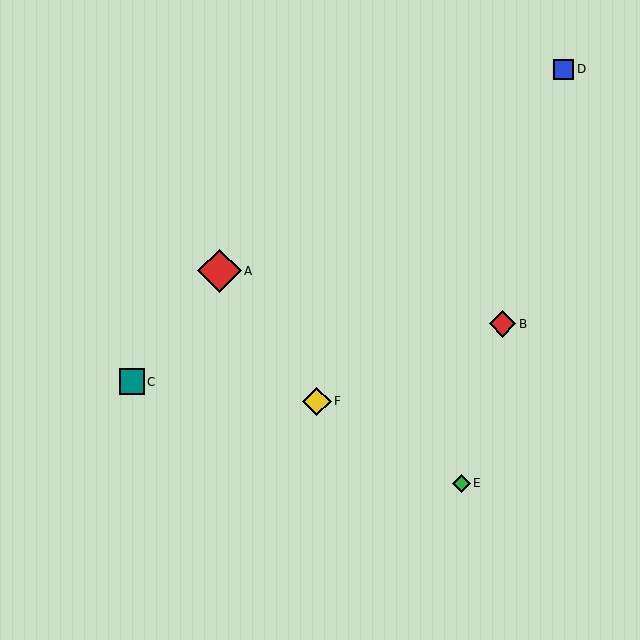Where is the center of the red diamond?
The center of the red diamond is at (220, 271).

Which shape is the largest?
The red diamond (labeled A) is the largest.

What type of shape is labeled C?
Shape C is a teal square.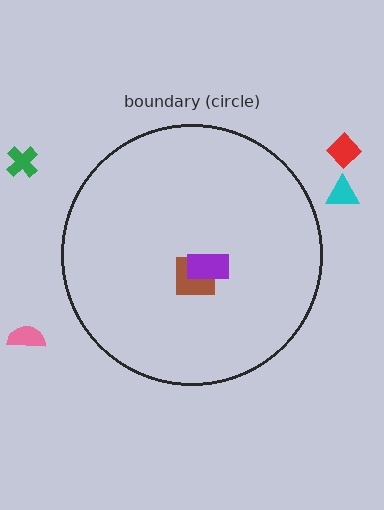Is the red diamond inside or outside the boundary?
Outside.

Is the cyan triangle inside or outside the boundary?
Outside.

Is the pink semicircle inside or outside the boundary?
Outside.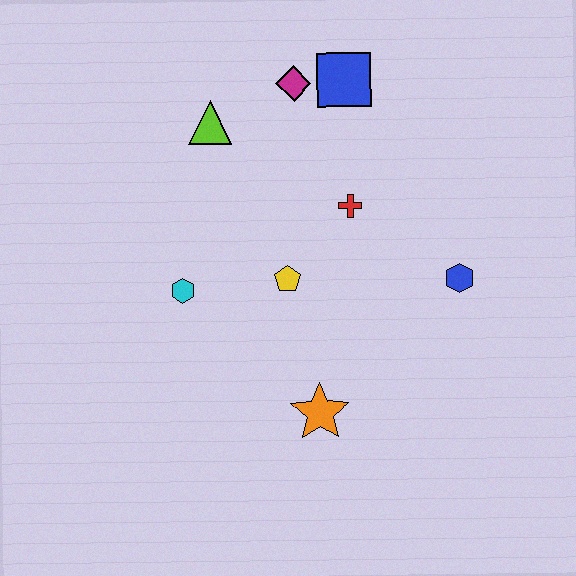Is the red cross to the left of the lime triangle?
No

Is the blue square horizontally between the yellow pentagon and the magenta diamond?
No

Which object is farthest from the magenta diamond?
The orange star is farthest from the magenta diamond.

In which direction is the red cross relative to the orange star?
The red cross is above the orange star.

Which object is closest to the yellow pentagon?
The red cross is closest to the yellow pentagon.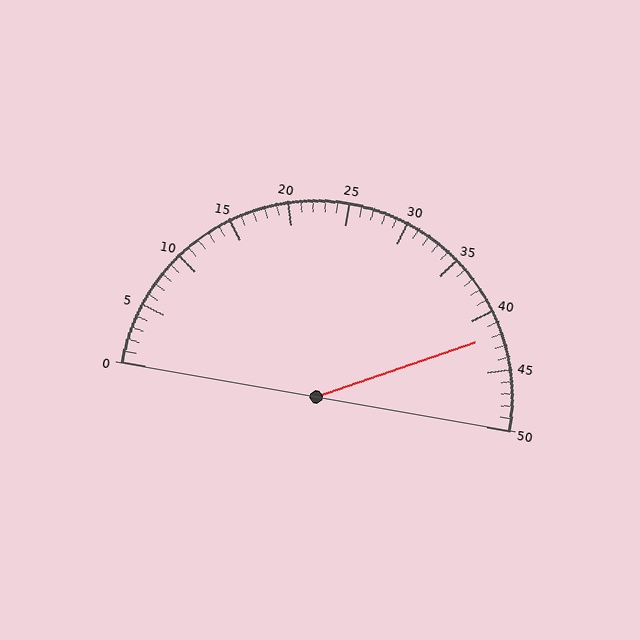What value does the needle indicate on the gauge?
The needle indicates approximately 42.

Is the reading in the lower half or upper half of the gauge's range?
The reading is in the upper half of the range (0 to 50).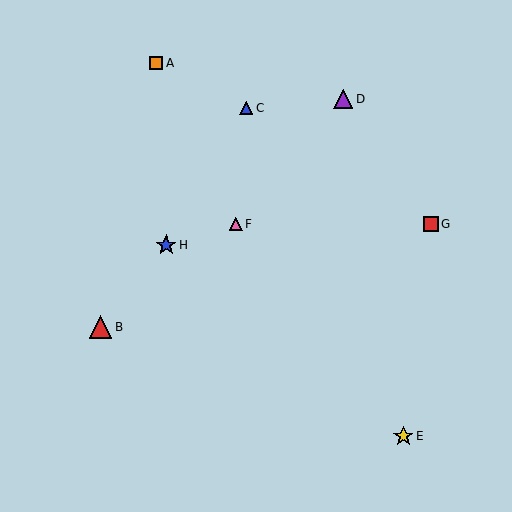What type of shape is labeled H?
Shape H is a blue star.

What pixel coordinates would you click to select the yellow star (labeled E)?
Click at (403, 436) to select the yellow star E.